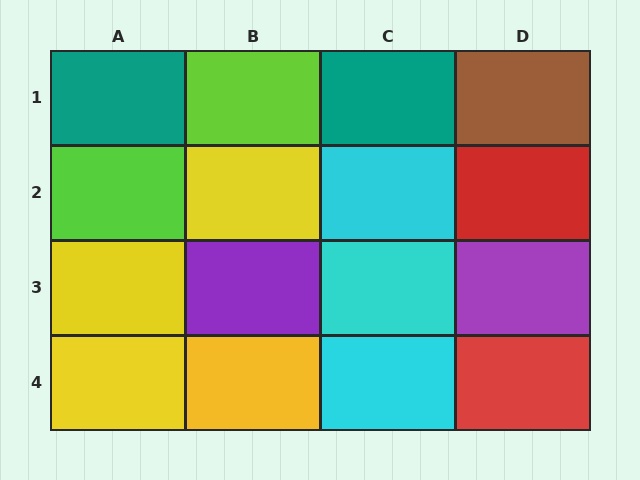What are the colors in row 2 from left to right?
Lime, yellow, cyan, red.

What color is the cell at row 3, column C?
Cyan.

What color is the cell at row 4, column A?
Yellow.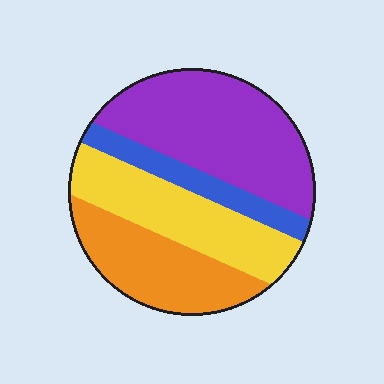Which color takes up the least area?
Blue, at roughly 10%.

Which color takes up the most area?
Purple, at roughly 40%.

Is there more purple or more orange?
Purple.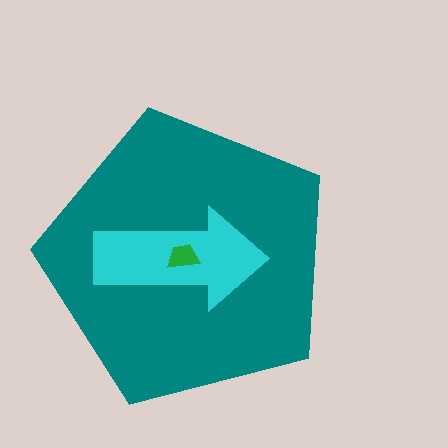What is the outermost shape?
The teal pentagon.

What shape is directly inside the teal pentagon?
The cyan arrow.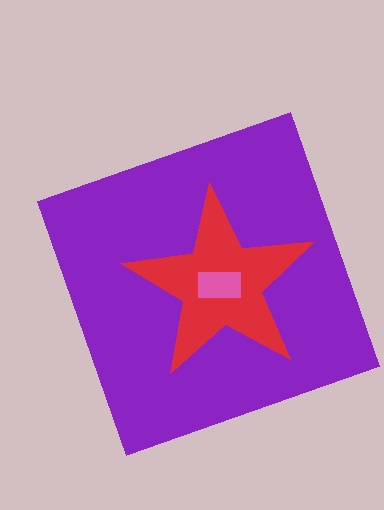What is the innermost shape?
The pink rectangle.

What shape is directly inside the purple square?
The red star.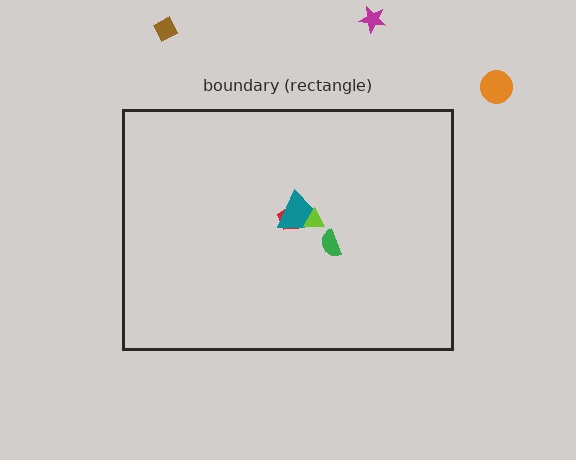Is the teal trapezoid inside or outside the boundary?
Inside.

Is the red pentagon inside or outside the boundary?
Inside.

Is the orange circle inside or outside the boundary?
Outside.